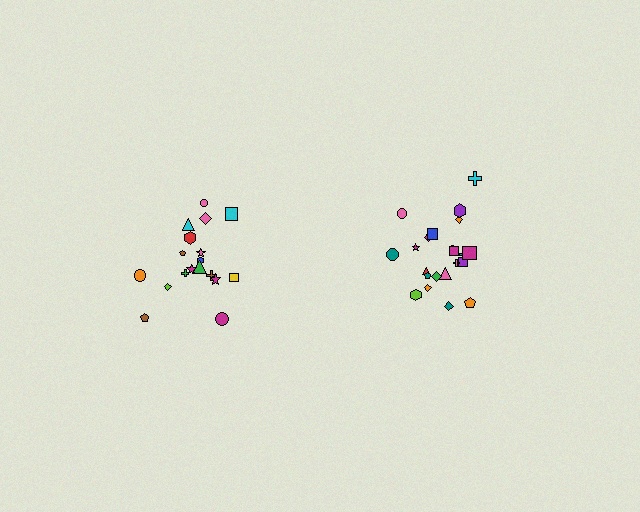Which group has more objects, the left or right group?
The right group.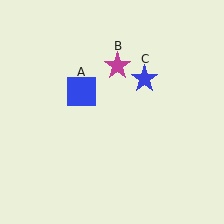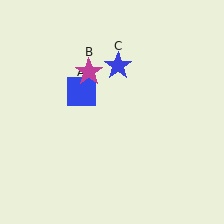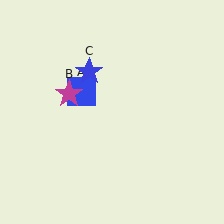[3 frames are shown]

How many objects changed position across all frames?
2 objects changed position: magenta star (object B), blue star (object C).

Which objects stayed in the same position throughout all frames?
Blue square (object A) remained stationary.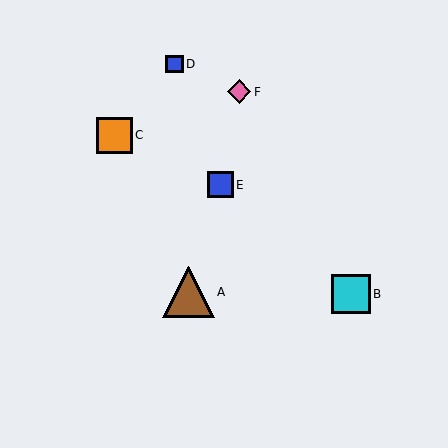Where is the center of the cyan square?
The center of the cyan square is at (351, 294).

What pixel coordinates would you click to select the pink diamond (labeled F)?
Click at (239, 92) to select the pink diamond F.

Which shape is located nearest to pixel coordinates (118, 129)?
The orange square (labeled C) at (114, 135) is nearest to that location.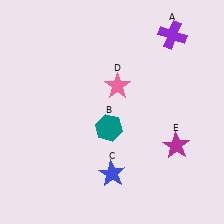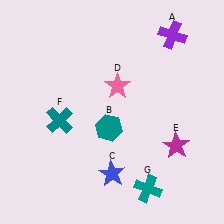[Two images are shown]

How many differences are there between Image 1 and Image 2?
There are 2 differences between the two images.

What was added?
A teal cross (F), a teal cross (G) were added in Image 2.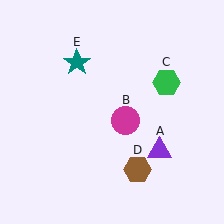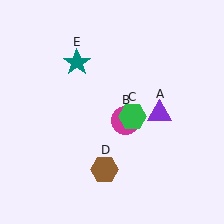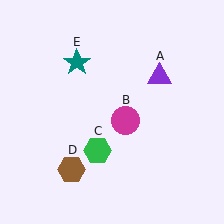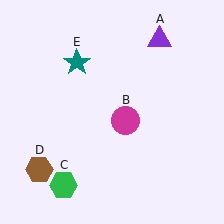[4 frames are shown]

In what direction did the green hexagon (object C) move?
The green hexagon (object C) moved down and to the left.